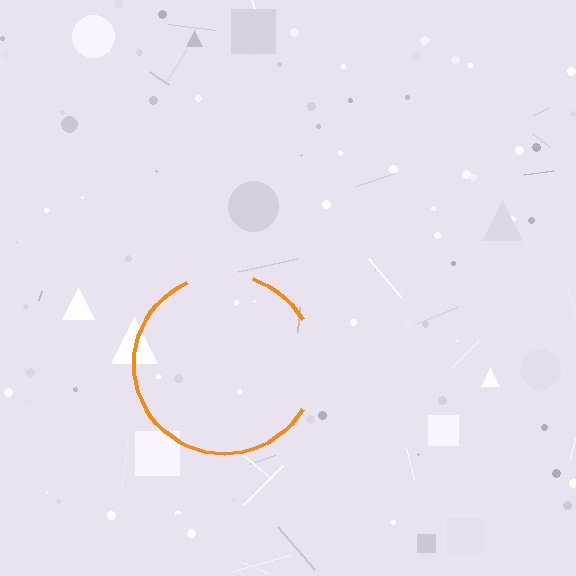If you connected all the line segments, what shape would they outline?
They would outline a circle.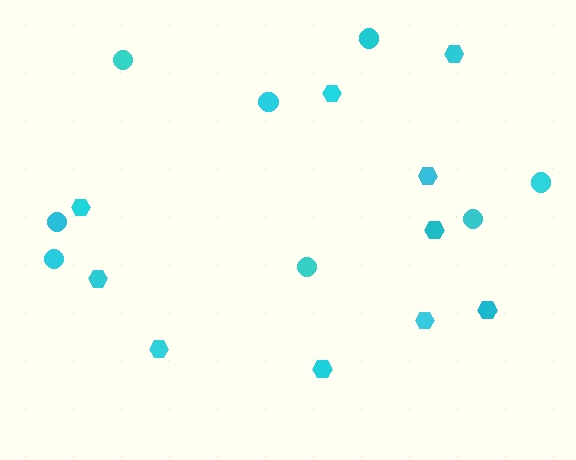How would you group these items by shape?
There are 2 groups: one group of circles (8) and one group of hexagons (10).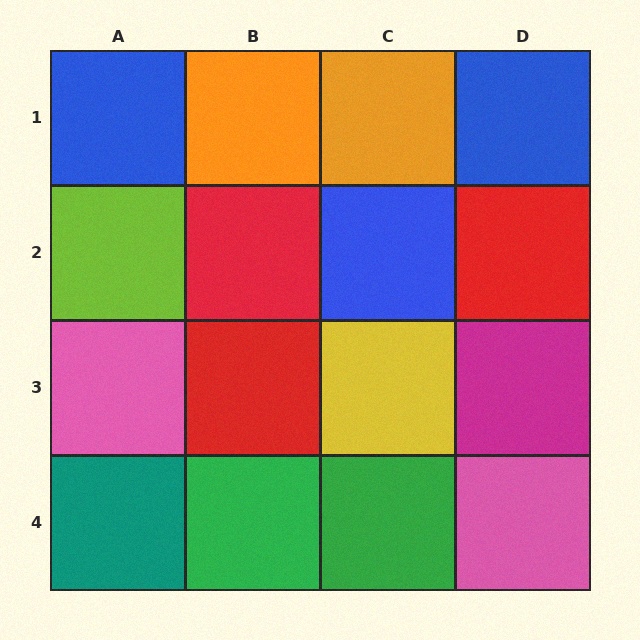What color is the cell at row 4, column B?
Green.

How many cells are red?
3 cells are red.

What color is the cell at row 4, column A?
Teal.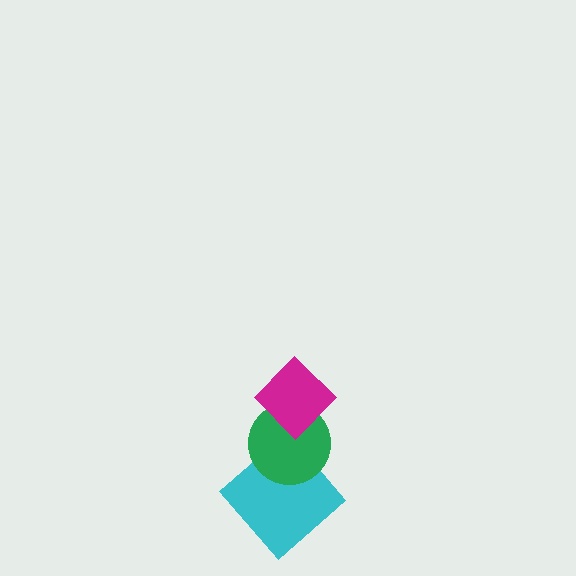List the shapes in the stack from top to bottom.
From top to bottom: the magenta diamond, the green circle, the cyan diamond.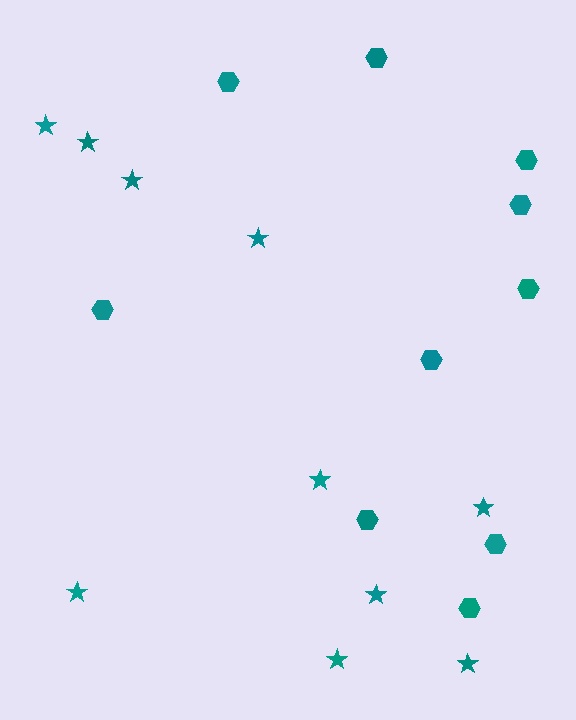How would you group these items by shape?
There are 2 groups: one group of hexagons (10) and one group of stars (10).